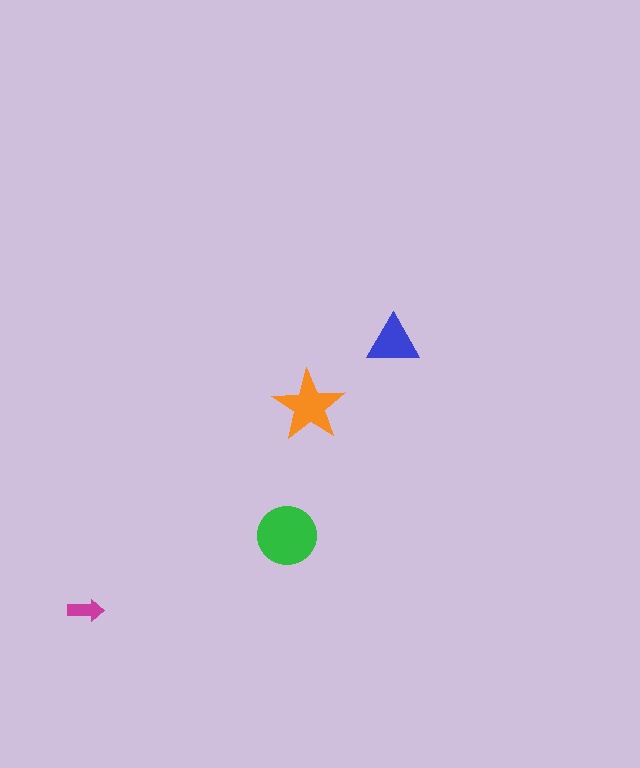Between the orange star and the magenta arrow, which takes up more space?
The orange star.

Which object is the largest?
The green circle.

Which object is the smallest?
The magenta arrow.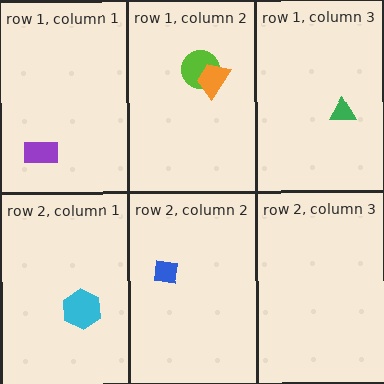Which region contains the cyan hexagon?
The row 2, column 1 region.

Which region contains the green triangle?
The row 1, column 3 region.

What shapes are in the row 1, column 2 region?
The lime circle, the orange trapezoid.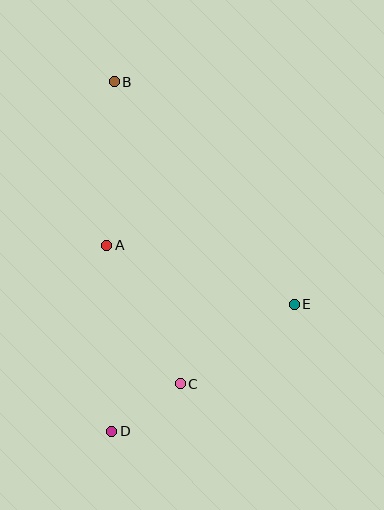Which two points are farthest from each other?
Points B and D are farthest from each other.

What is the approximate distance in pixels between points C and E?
The distance between C and E is approximately 139 pixels.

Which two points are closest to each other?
Points C and D are closest to each other.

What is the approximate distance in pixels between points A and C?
The distance between A and C is approximately 157 pixels.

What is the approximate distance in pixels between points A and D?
The distance between A and D is approximately 186 pixels.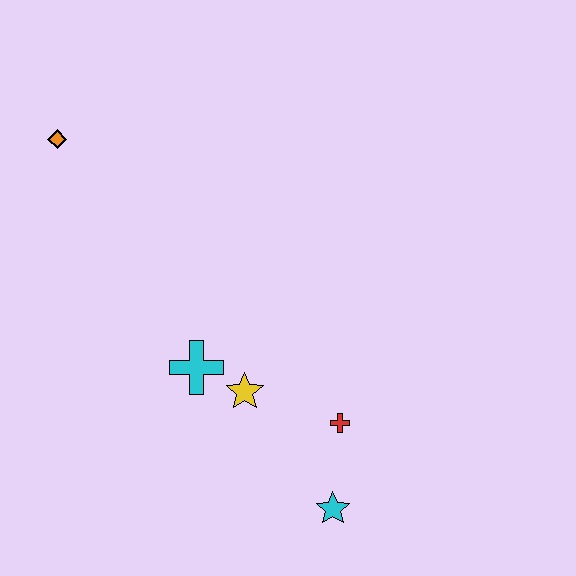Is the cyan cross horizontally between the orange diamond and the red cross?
Yes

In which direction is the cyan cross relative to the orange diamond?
The cyan cross is below the orange diamond.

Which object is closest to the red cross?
The cyan star is closest to the red cross.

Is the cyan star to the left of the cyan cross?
No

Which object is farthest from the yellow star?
The orange diamond is farthest from the yellow star.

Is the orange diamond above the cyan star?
Yes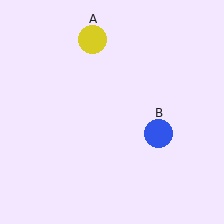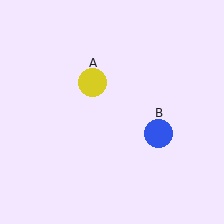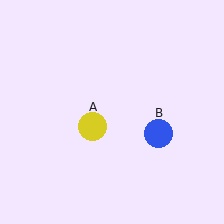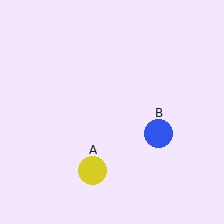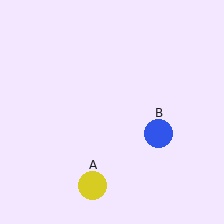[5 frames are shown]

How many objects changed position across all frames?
1 object changed position: yellow circle (object A).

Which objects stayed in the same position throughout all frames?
Blue circle (object B) remained stationary.